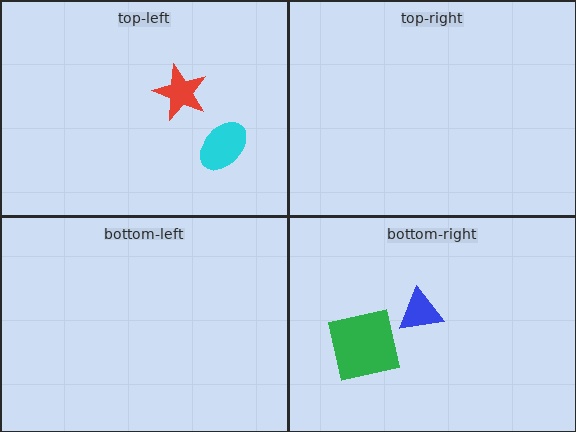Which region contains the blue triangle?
The bottom-right region.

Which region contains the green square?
The bottom-right region.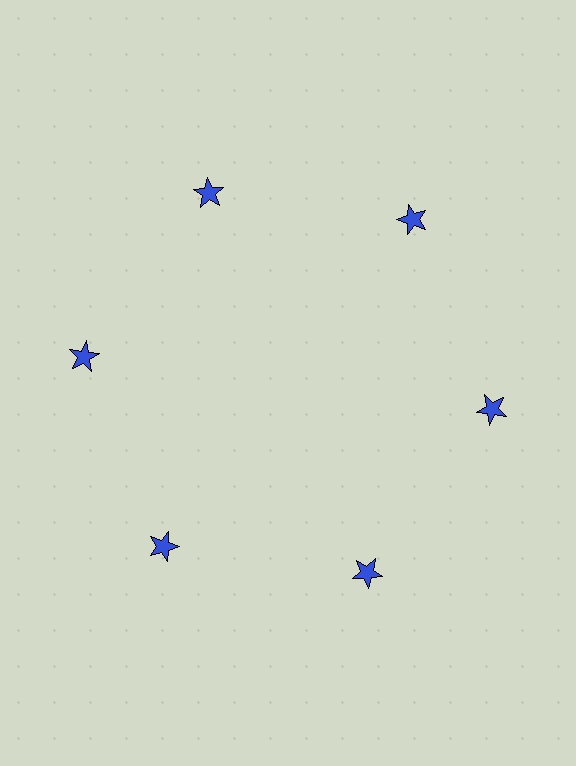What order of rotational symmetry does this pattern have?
This pattern has 6-fold rotational symmetry.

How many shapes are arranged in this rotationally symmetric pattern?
There are 6 shapes, arranged in 6 groups of 1.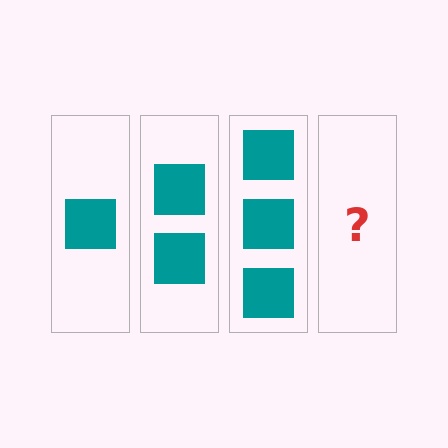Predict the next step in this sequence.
The next step is 4 squares.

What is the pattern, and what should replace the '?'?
The pattern is that each step adds one more square. The '?' should be 4 squares.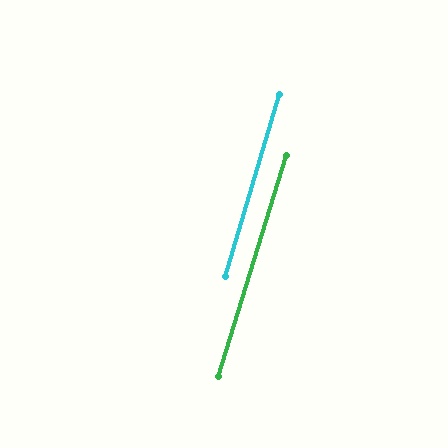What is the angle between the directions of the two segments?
Approximately 1 degree.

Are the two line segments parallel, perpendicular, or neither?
Parallel — their directions differ by only 0.7°.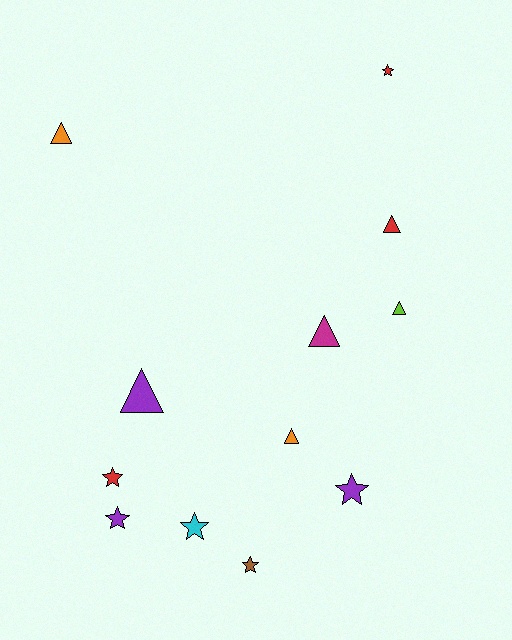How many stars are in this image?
There are 6 stars.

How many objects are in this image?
There are 12 objects.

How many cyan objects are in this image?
There is 1 cyan object.